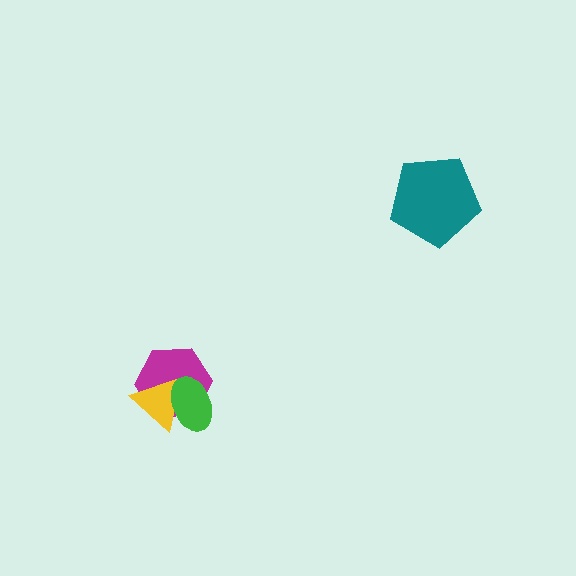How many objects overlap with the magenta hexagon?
2 objects overlap with the magenta hexagon.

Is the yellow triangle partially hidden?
Yes, it is partially covered by another shape.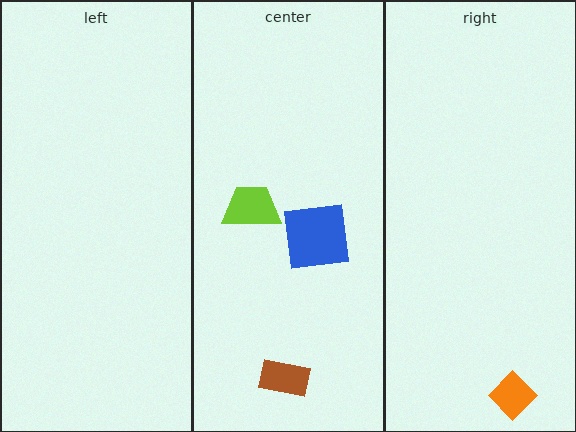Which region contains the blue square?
The center region.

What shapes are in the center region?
The blue square, the brown rectangle, the lime trapezoid.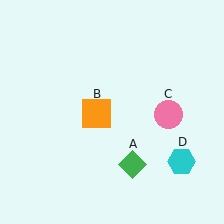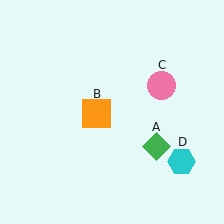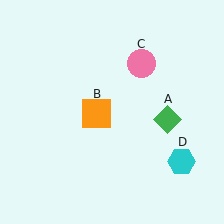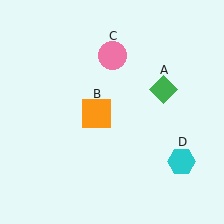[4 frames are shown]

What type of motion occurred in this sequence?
The green diamond (object A), pink circle (object C) rotated counterclockwise around the center of the scene.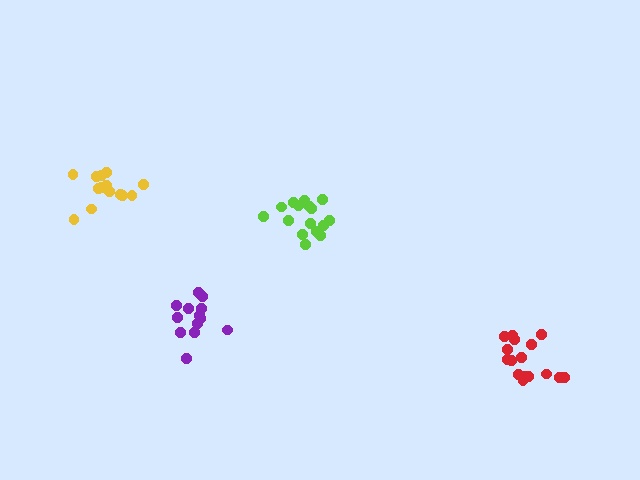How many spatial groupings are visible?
There are 4 spatial groupings.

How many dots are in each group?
Group 1: 13 dots, Group 2: 16 dots, Group 3: 16 dots, Group 4: 14 dots (59 total).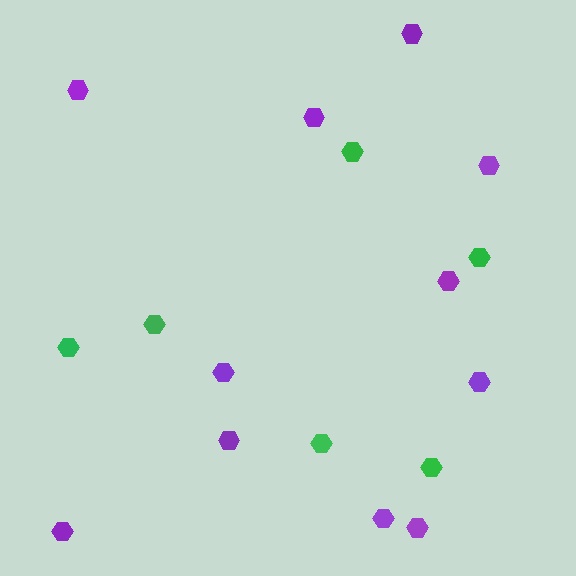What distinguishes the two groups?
There are 2 groups: one group of purple hexagons (11) and one group of green hexagons (6).